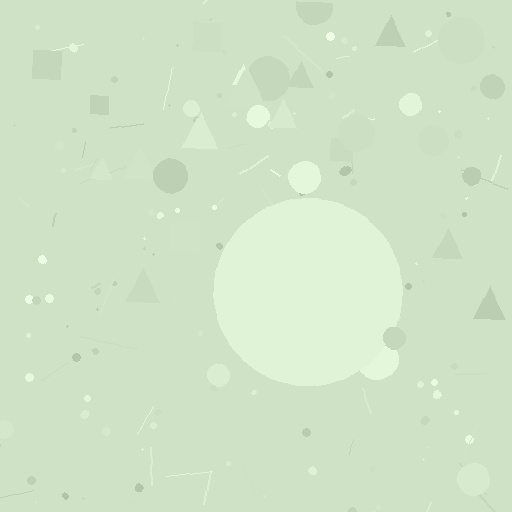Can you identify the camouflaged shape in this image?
The camouflaged shape is a circle.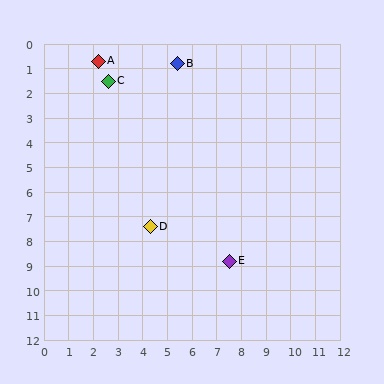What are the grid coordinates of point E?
Point E is at approximately (7.5, 8.8).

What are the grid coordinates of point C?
Point C is at approximately (2.6, 1.5).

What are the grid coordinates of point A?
Point A is at approximately (2.2, 0.7).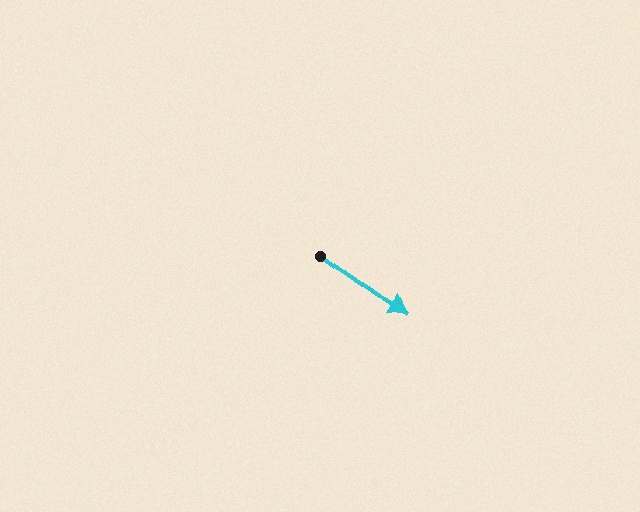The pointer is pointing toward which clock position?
Roughly 4 o'clock.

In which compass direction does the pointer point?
Southeast.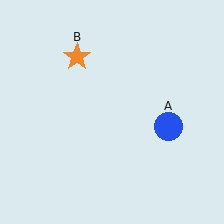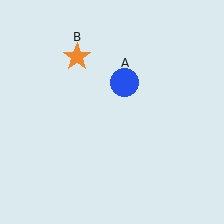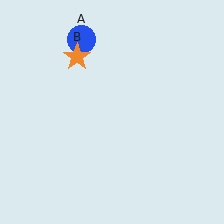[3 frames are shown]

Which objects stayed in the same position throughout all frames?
Orange star (object B) remained stationary.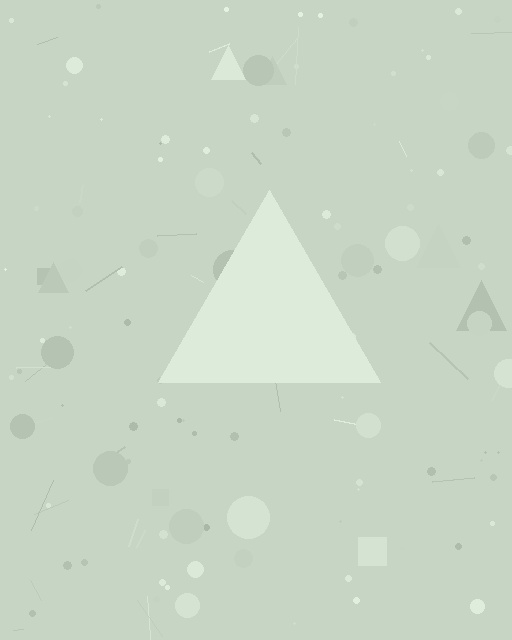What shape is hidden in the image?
A triangle is hidden in the image.